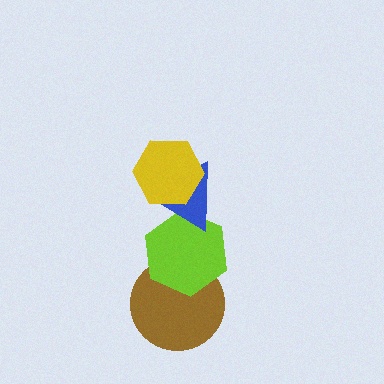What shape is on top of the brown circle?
The lime hexagon is on top of the brown circle.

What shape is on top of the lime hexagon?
The blue triangle is on top of the lime hexagon.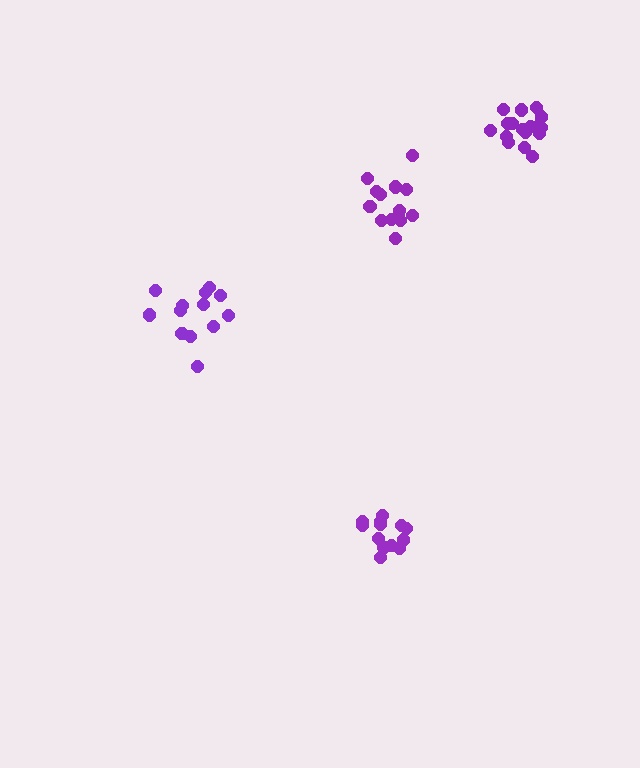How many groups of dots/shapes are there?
There are 4 groups.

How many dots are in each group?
Group 1: 13 dots, Group 2: 13 dots, Group 3: 14 dots, Group 4: 17 dots (57 total).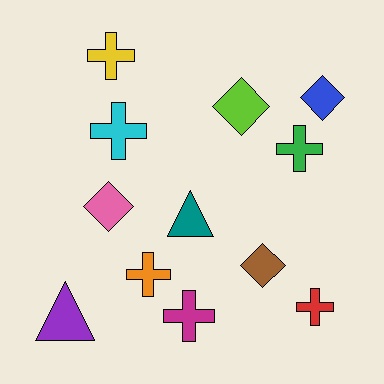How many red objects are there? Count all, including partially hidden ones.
There is 1 red object.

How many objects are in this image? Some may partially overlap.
There are 12 objects.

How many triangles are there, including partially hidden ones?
There are 2 triangles.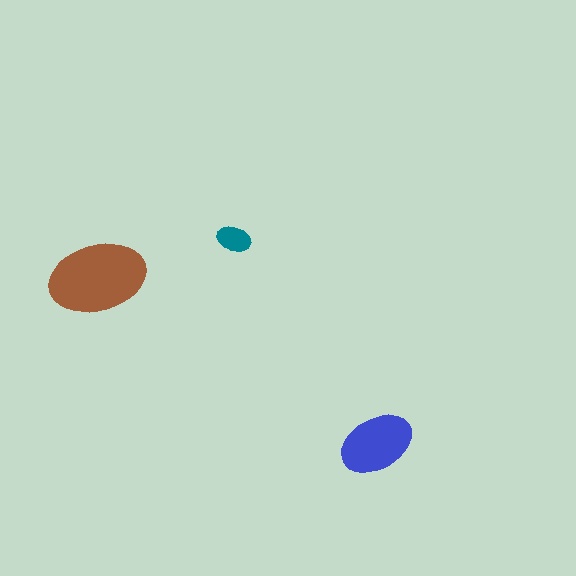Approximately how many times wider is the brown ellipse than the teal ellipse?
About 3 times wider.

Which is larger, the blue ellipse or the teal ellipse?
The blue one.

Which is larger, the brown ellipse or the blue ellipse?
The brown one.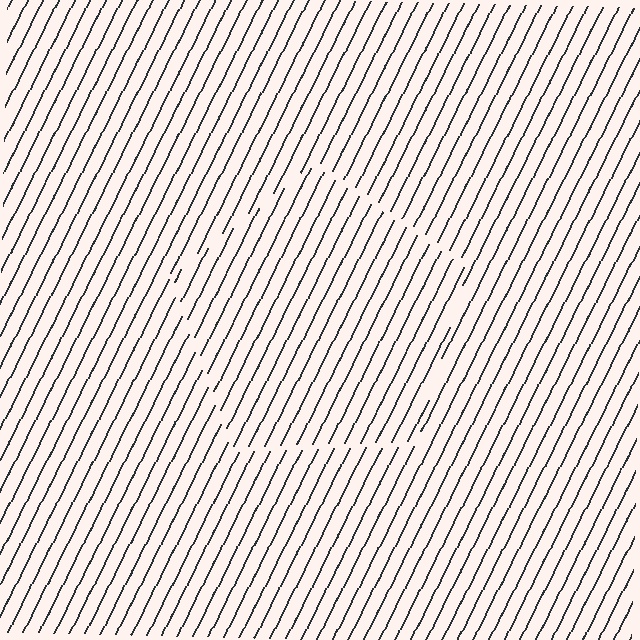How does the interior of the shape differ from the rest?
The interior of the shape contains the same grating, shifted by half a period — the contour is defined by the phase discontinuity where line-ends from the inner and outer gratings abut.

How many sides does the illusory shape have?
5 sides — the line-ends trace a pentagon.